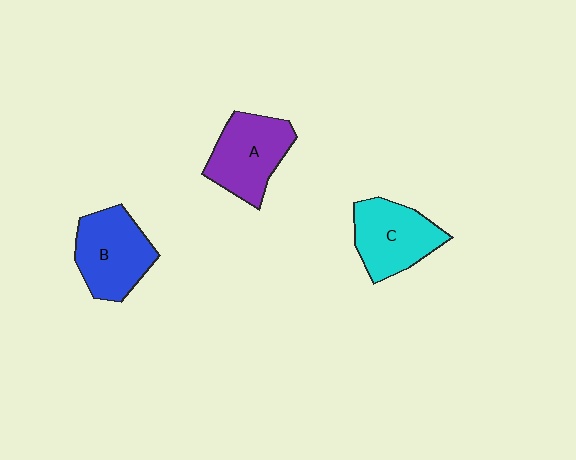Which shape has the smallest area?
Shape C (cyan).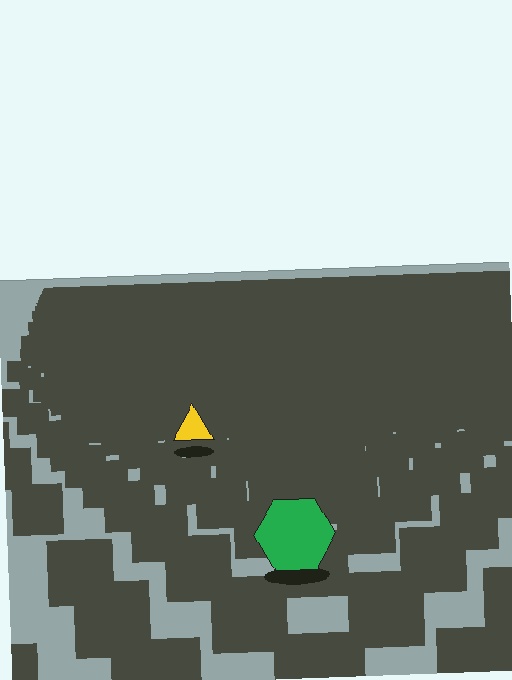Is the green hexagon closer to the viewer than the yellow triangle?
Yes. The green hexagon is closer — you can tell from the texture gradient: the ground texture is coarser near it.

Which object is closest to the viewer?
The green hexagon is closest. The texture marks near it are larger and more spread out.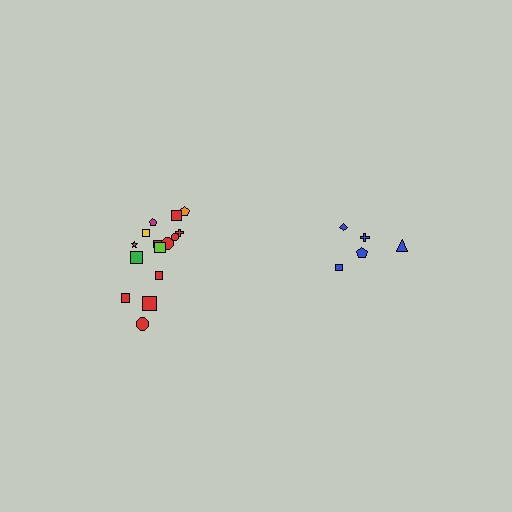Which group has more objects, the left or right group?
The left group.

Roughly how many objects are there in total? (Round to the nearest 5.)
Roughly 20 objects in total.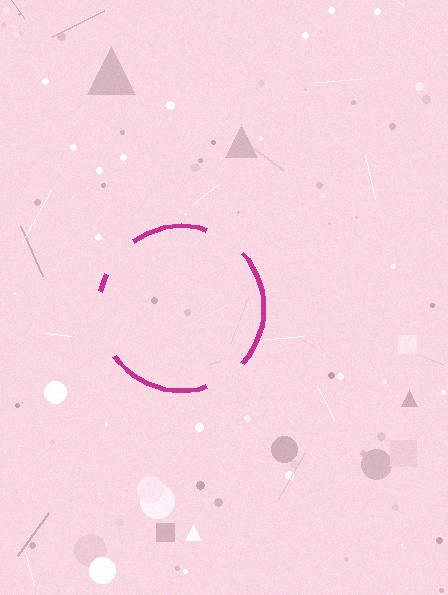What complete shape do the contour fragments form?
The contour fragments form a circle.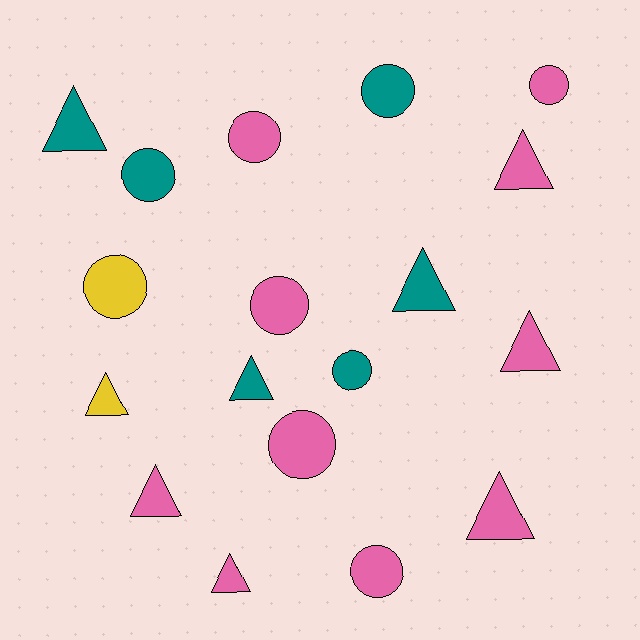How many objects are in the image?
There are 18 objects.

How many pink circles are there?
There are 5 pink circles.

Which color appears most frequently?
Pink, with 10 objects.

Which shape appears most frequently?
Circle, with 9 objects.